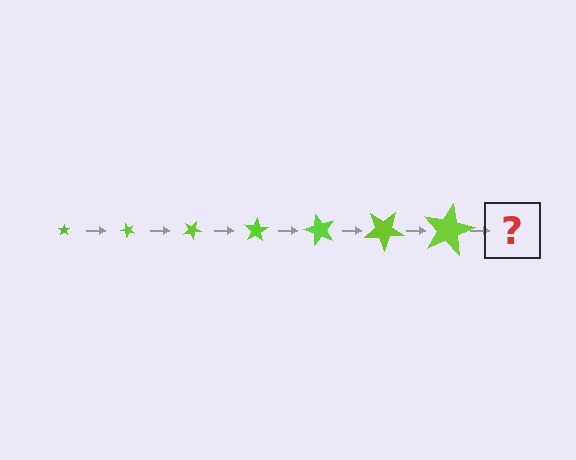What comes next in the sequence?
The next element should be a star, larger than the previous one and rotated 350 degrees from the start.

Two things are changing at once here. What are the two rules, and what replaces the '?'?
The two rules are that the star grows larger each step and it rotates 50 degrees each step. The '?' should be a star, larger than the previous one and rotated 350 degrees from the start.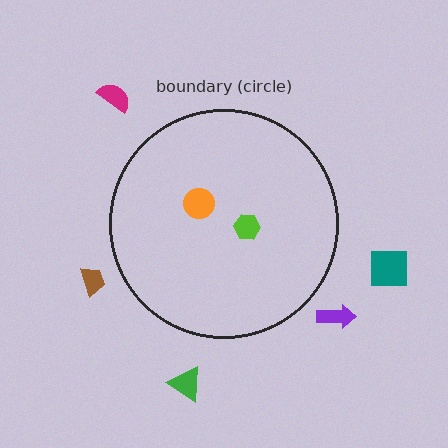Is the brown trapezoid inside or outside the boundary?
Outside.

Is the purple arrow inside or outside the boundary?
Outside.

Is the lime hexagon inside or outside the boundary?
Inside.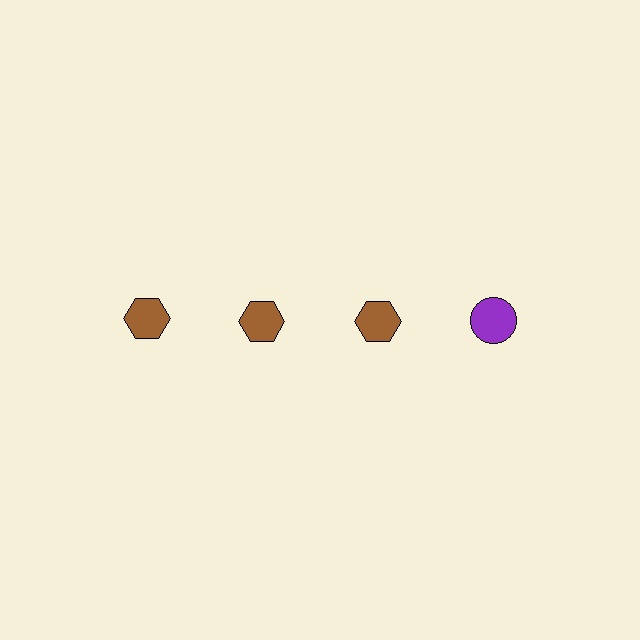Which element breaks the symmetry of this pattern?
The purple circle in the top row, second from right column breaks the symmetry. All other shapes are brown hexagons.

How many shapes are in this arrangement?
There are 4 shapes arranged in a grid pattern.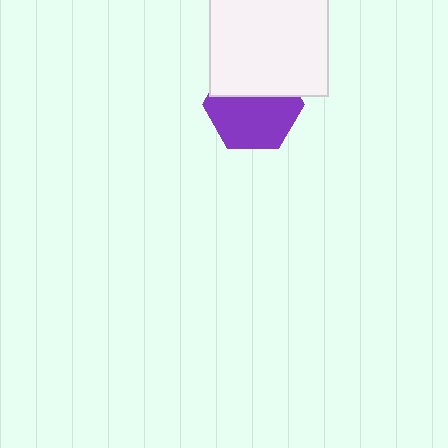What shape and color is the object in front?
The object in front is a white square.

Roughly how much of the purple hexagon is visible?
About half of it is visible (roughly 60%).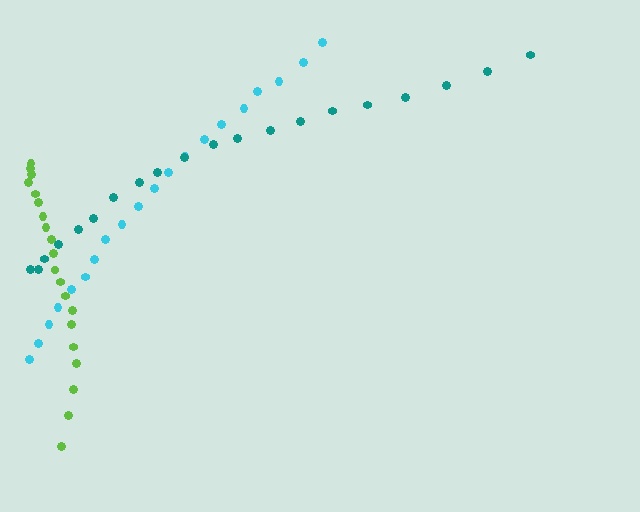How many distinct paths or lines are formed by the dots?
There are 3 distinct paths.